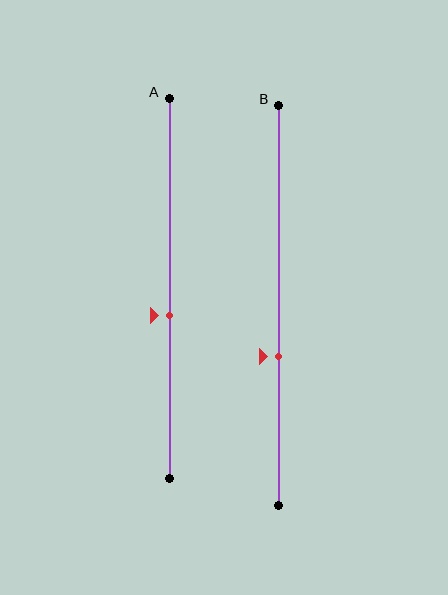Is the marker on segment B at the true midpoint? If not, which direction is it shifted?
No, the marker on segment B is shifted downward by about 13% of the segment length.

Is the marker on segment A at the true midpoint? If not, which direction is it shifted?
No, the marker on segment A is shifted downward by about 7% of the segment length.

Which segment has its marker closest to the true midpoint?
Segment A has its marker closest to the true midpoint.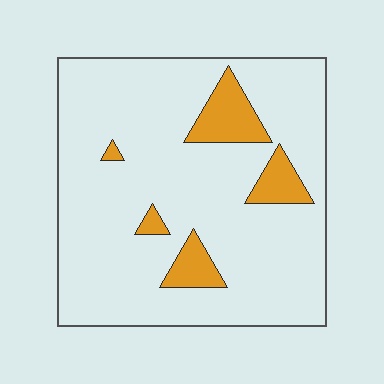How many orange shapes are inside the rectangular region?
5.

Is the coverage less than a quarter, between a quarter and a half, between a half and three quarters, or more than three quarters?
Less than a quarter.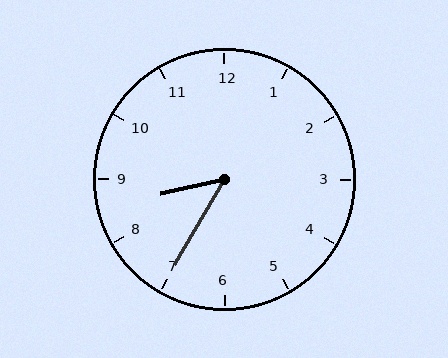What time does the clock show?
8:35.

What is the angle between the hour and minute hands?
Approximately 48 degrees.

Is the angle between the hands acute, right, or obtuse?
It is acute.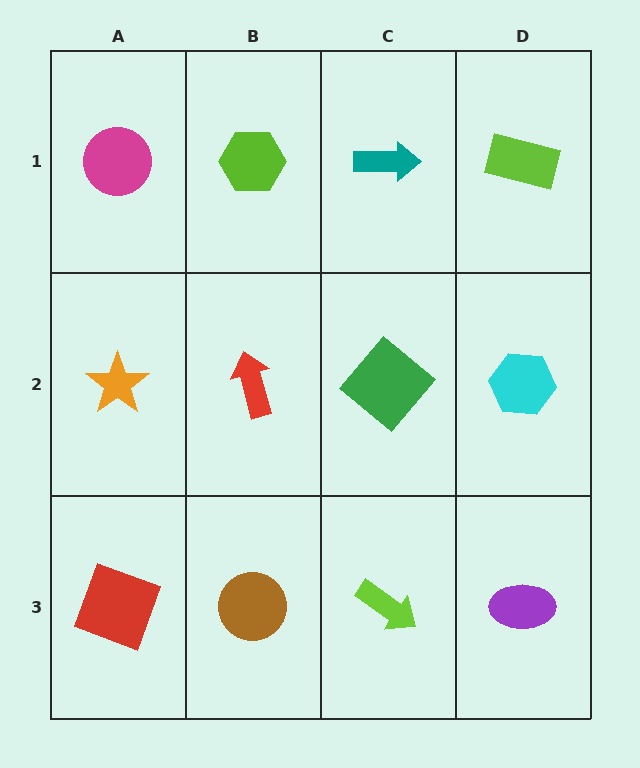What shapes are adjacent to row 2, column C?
A teal arrow (row 1, column C), a lime arrow (row 3, column C), a red arrow (row 2, column B), a cyan hexagon (row 2, column D).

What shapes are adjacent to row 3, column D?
A cyan hexagon (row 2, column D), a lime arrow (row 3, column C).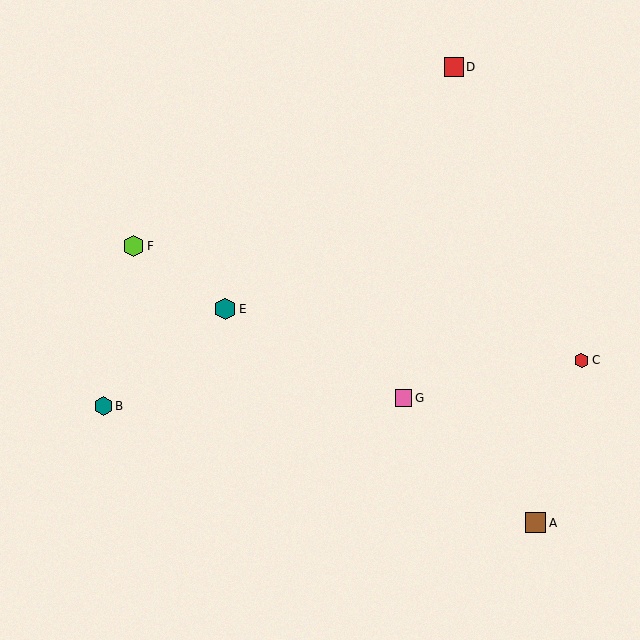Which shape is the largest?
The lime hexagon (labeled F) is the largest.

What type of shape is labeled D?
Shape D is a red square.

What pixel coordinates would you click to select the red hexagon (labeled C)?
Click at (581, 360) to select the red hexagon C.